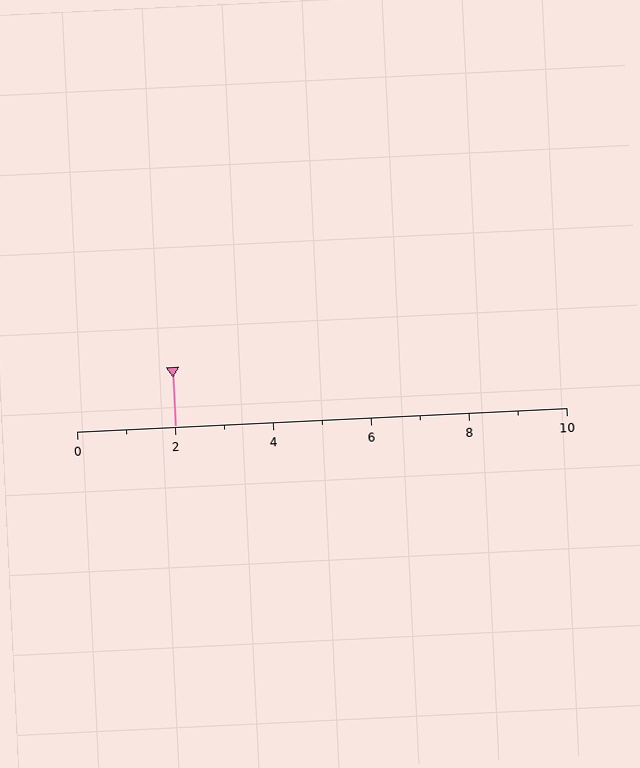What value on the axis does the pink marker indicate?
The marker indicates approximately 2.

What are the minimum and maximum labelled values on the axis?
The axis runs from 0 to 10.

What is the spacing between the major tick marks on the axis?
The major ticks are spaced 2 apart.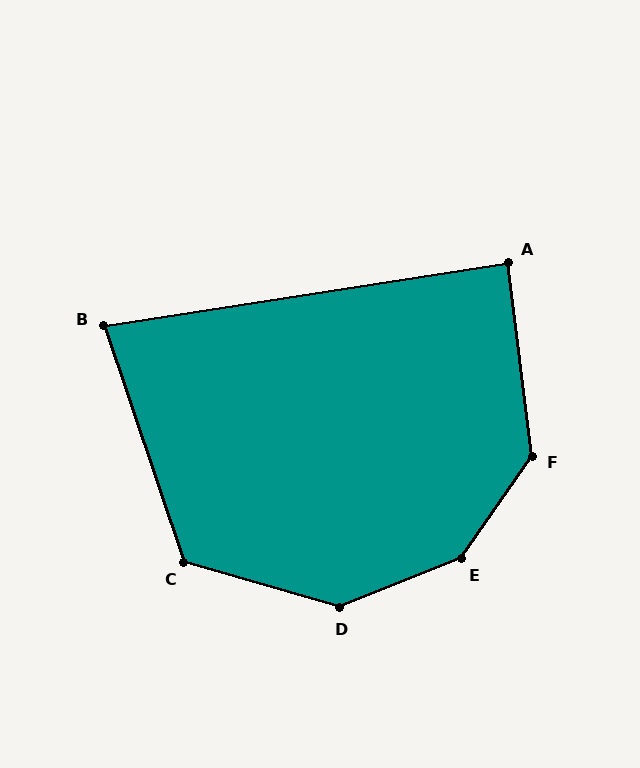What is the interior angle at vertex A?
Approximately 88 degrees (approximately right).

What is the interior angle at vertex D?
Approximately 142 degrees (obtuse).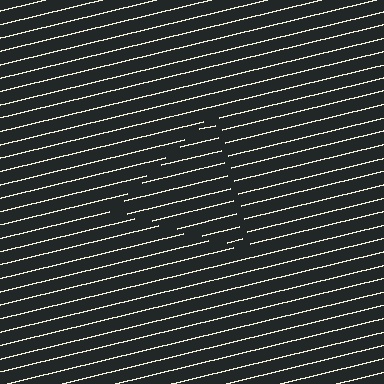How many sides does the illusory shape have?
3 sides — the line-ends trace a triangle.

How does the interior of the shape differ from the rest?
The interior of the shape contains the same grating, shifted by half a period — the contour is defined by the phase discontinuity where line-ends from the inner and outer gratings abut.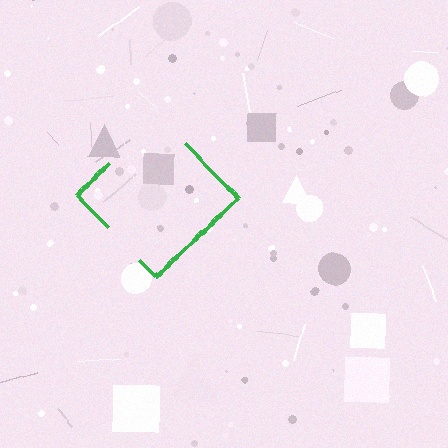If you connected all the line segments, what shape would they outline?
They would outline a diamond.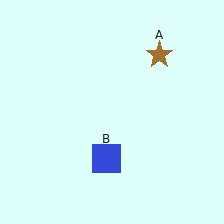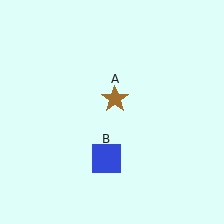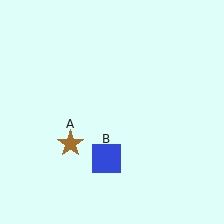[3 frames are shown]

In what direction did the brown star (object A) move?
The brown star (object A) moved down and to the left.